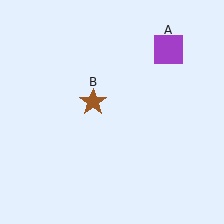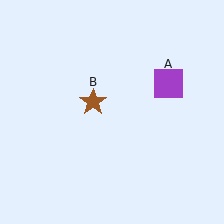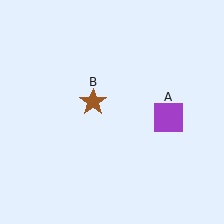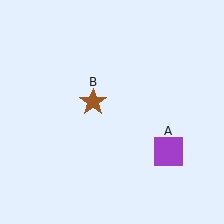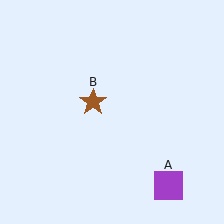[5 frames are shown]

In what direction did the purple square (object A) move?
The purple square (object A) moved down.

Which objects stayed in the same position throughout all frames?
Brown star (object B) remained stationary.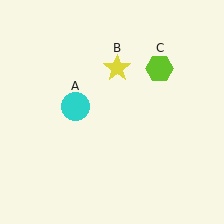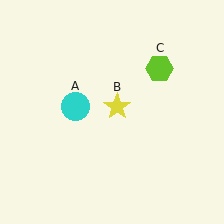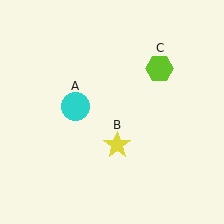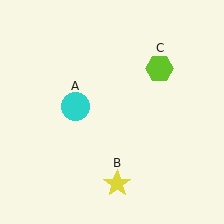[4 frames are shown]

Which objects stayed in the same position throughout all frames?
Cyan circle (object A) and lime hexagon (object C) remained stationary.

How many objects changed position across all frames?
1 object changed position: yellow star (object B).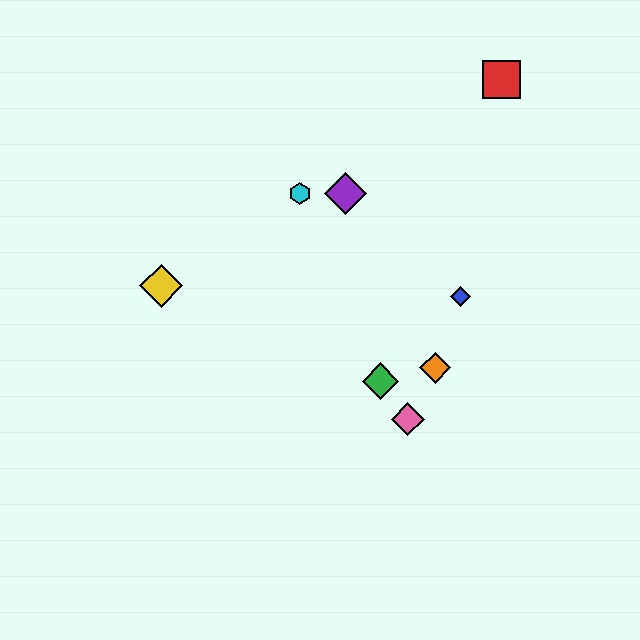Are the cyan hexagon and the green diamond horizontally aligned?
No, the cyan hexagon is at y≈194 and the green diamond is at y≈381.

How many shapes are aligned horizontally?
2 shapes (the purple diamond, the cyan hexagon) are aligned horizontally.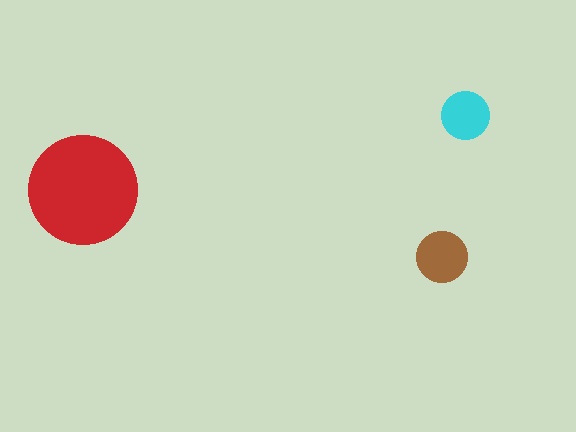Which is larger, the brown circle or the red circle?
The red one.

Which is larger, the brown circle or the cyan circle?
The brown one.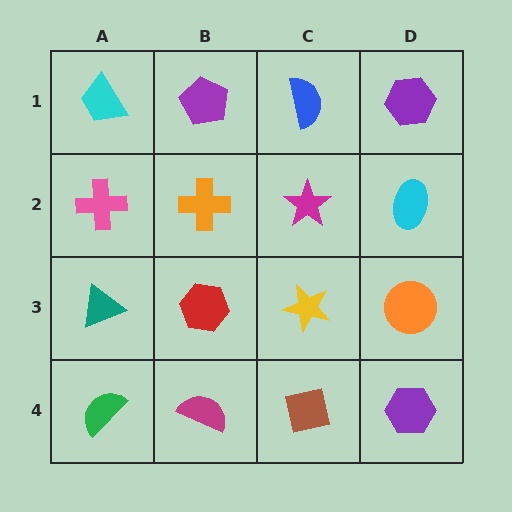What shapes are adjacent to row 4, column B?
A red hexagon (row 3, column B), a green semicircle (row 4, column A), a brown square (row 4, column C).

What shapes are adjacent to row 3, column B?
An orange cross (row 2, column B), a magenta semicircle (row 4, column B), a teal triangle (row 3, column A), a yellow star (row 3, column C).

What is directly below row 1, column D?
A cyan ellipse.